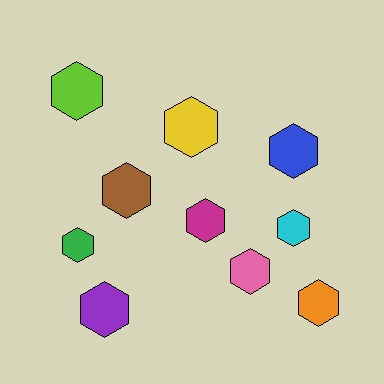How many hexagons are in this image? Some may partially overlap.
There are 10 hexagons.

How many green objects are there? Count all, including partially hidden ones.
There is 1 green object.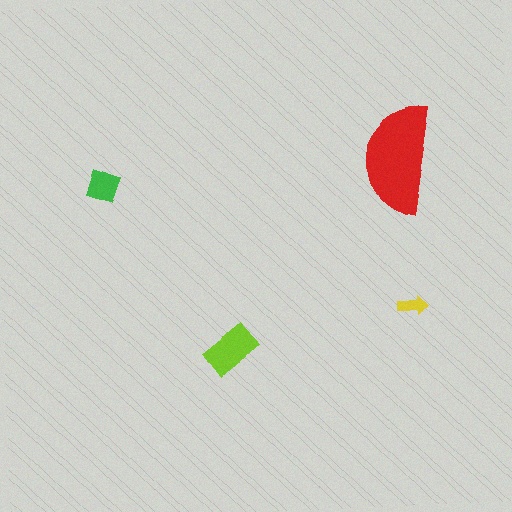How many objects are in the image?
There are 4 objects in the image.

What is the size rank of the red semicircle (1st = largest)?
1st.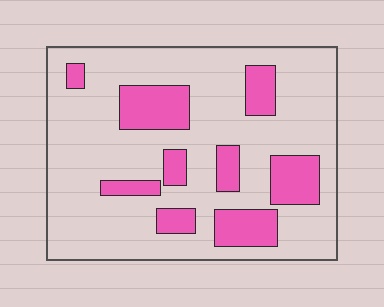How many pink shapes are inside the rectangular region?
9.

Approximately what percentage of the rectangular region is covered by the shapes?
Approximately 25%.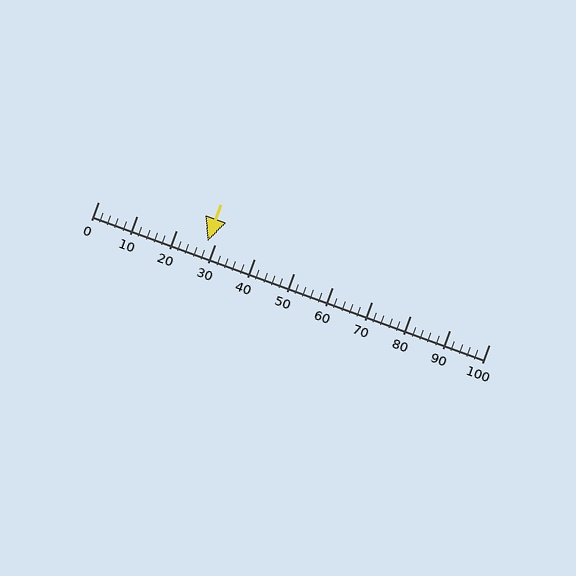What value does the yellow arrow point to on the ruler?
The yellow arrow points to approximately 28.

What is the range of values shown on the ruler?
The ruler shows values from 0 to 100.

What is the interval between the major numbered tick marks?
The major tick marks are spaced 10 units apart.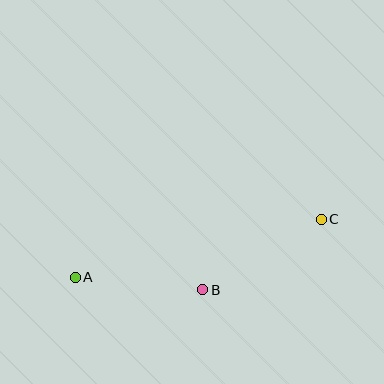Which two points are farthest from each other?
Points A and C are farthest from each other.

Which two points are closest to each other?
Points A and B are closest to each other.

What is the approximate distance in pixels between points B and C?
The distance between B and C is approximately 138 pixels.